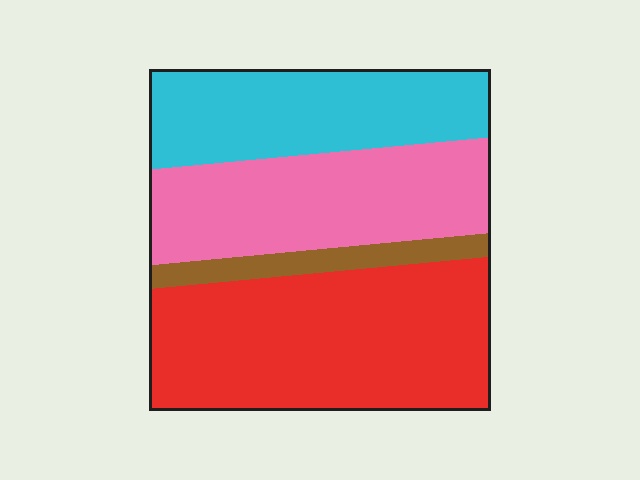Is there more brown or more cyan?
Cyan.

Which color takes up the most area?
Red, at roughly 40%.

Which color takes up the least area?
Brown, at roughly 5%.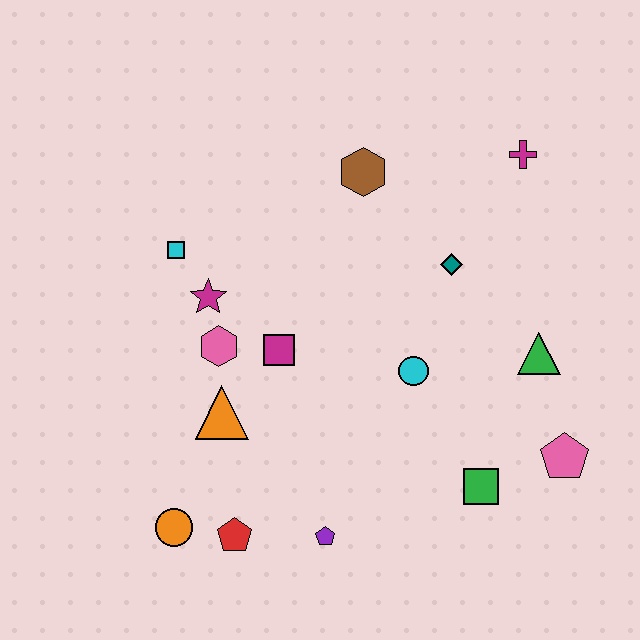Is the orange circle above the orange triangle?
No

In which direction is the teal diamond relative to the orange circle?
The teal diamond is to the right of the orange circle.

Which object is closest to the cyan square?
The magenta star is closest to the cyan square.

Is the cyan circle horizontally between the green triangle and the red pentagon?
Yes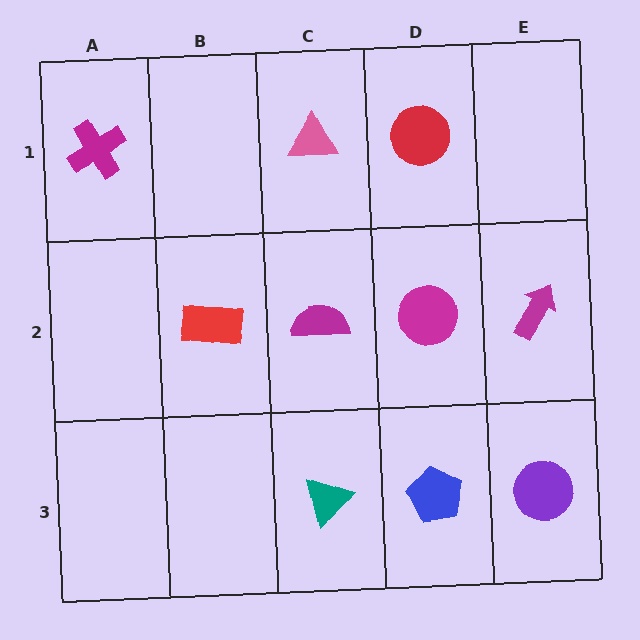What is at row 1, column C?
A pink triangle.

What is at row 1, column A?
A magenta cross.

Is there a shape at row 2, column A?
No, that cell is empty.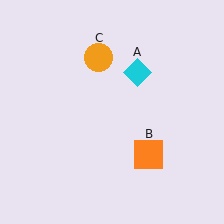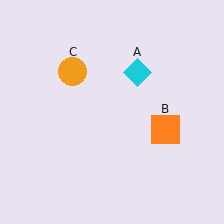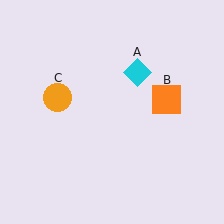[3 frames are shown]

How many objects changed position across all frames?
2 objects changed position: orange square (object B), orange circle (object C).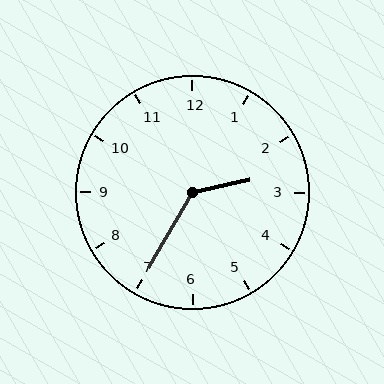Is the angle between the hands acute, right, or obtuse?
It is obtuse.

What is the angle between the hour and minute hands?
Approximately 132 degrees.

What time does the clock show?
2:35.